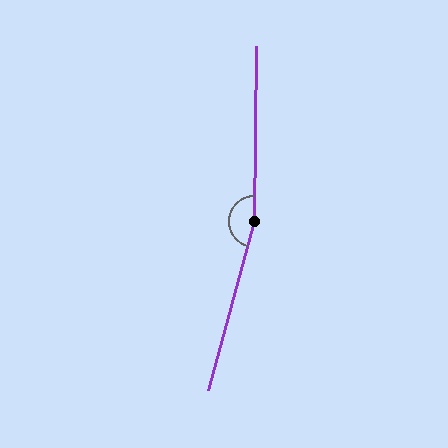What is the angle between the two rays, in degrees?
Approximately 165 degrees.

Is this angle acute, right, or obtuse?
It is obtuse.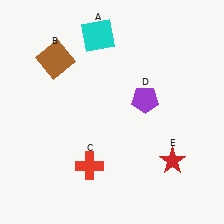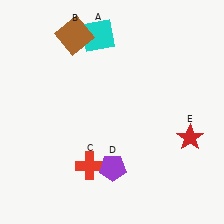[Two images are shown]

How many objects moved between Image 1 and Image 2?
3 objects moved between the two images.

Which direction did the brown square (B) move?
The brown square (B) moved up.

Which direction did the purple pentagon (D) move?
The purple pentagon (D) moved down.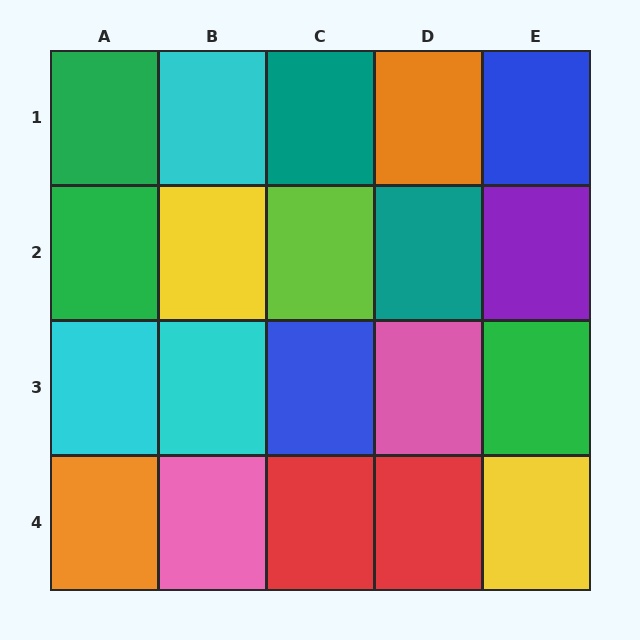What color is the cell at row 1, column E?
Blue.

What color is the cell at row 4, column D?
Red.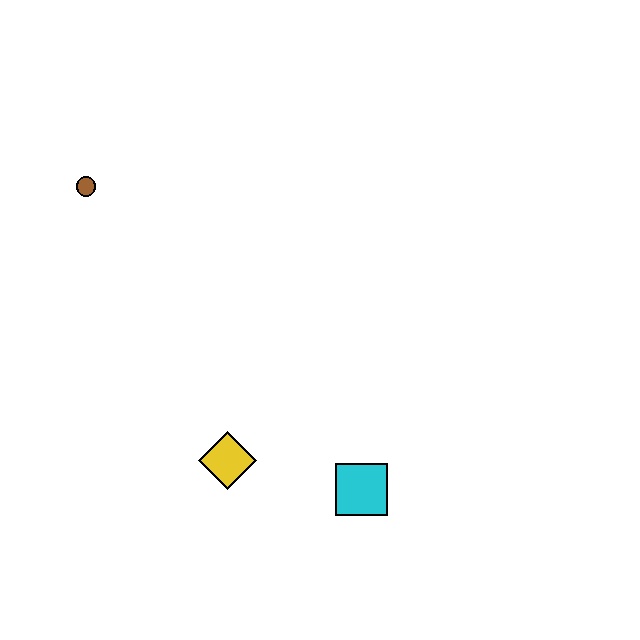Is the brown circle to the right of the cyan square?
No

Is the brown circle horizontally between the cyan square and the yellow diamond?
No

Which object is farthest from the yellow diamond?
The brown circle is farthest from the yellow diamond.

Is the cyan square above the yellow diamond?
No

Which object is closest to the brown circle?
The yellow diamond is closest to the brown circle.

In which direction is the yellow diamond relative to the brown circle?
The yellow diamond is below the brown circle.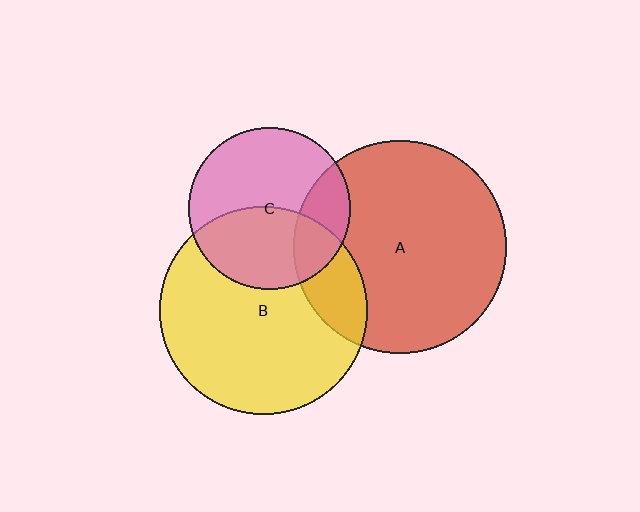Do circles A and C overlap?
Yes.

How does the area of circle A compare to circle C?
Approximately 1.7 times.